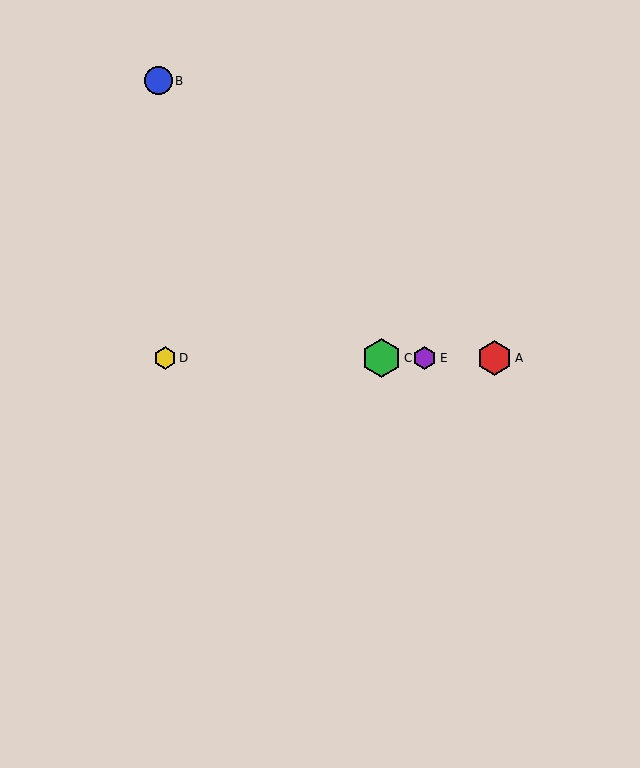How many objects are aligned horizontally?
4 objects (A, C, D, E) are aligned horizontally.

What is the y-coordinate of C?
Object C is at y≈358.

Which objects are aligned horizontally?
Objects A, C, D, E are aligned horizontally.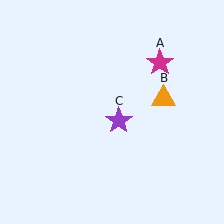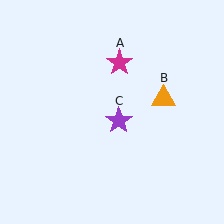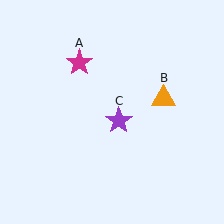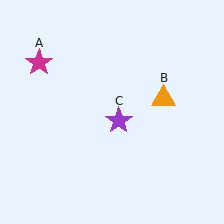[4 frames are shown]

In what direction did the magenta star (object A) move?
The magenta star (object A) moved left.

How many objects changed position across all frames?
1 object changed position: magenta star (object A).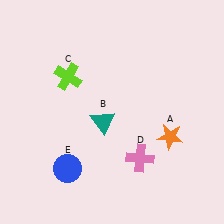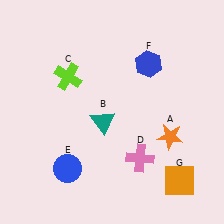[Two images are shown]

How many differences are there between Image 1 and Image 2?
There are 2 differences between the two images.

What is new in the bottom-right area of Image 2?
An orange square (G) was added in the bottom-right area of Image 2.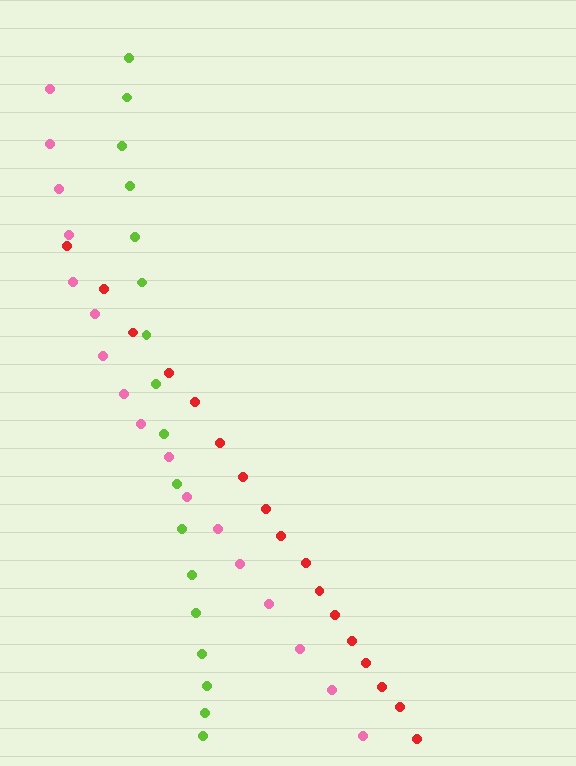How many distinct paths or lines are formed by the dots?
There are 3 distinct paths.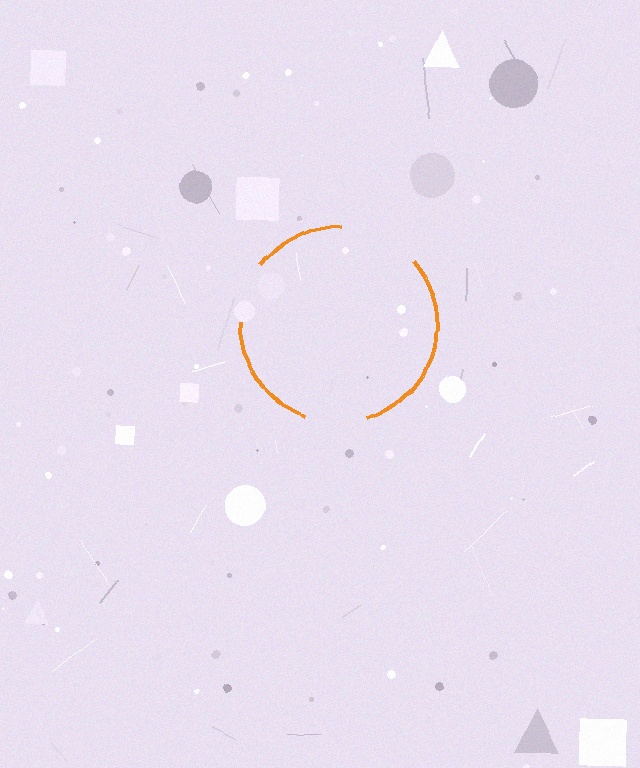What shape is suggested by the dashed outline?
The dashed outline suggests a circle.